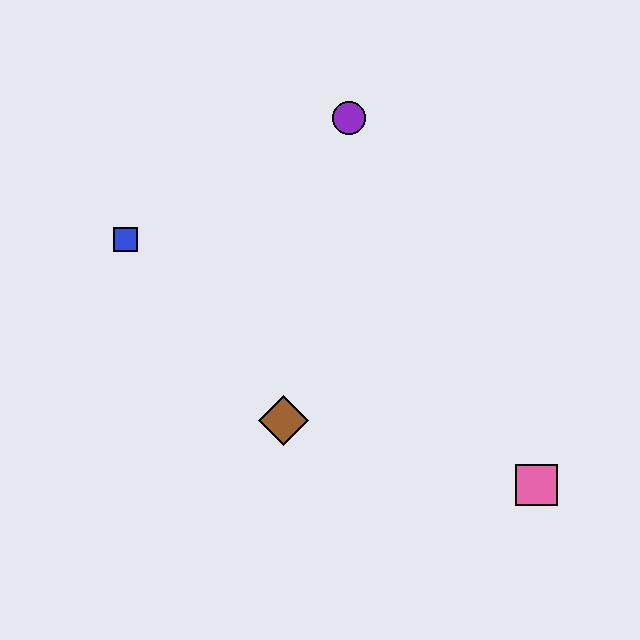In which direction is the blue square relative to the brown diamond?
The blue square is above the brown diamond.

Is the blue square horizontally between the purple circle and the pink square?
No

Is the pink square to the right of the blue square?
Yes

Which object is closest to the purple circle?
The blue square is closest to the purple circle.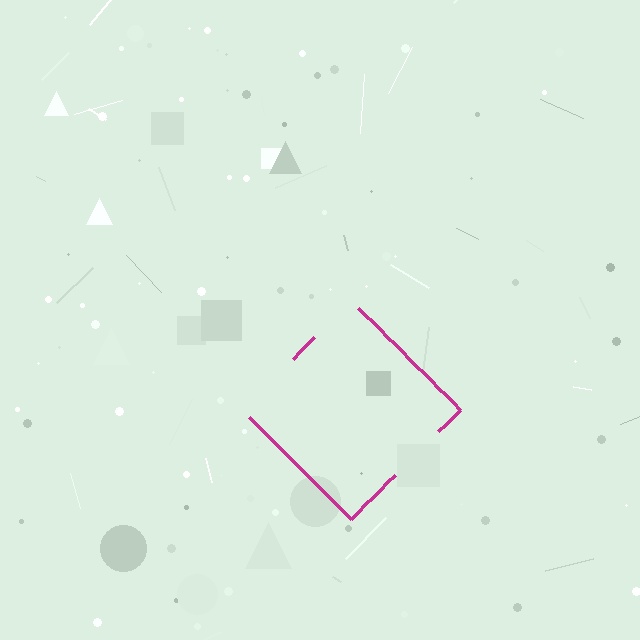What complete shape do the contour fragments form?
The contour fragments form a diamond.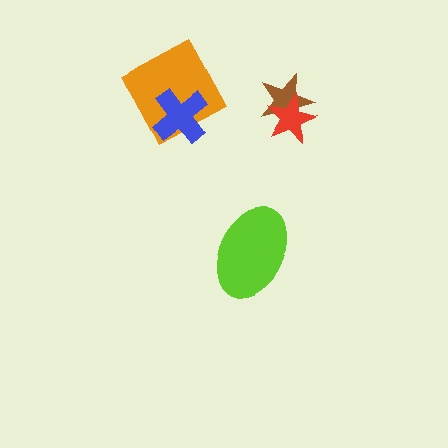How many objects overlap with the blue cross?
1 object overlaps with the blue cross.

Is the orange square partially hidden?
Yes, it is partially covered by another shape.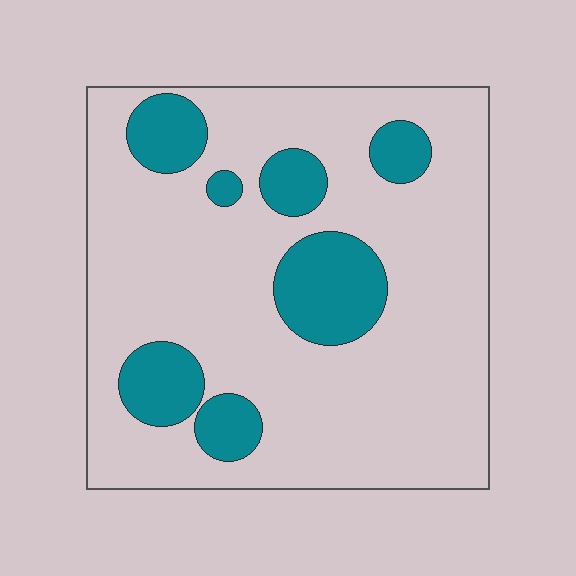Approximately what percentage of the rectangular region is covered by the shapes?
Approximately 20%.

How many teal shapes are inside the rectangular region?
7.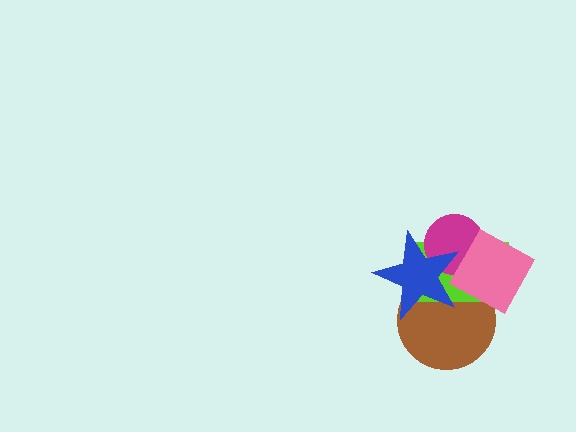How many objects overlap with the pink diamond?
4 objects overlap with the pink diamond.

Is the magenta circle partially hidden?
Yes, it is partially covered by another shape.